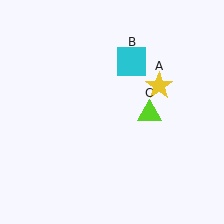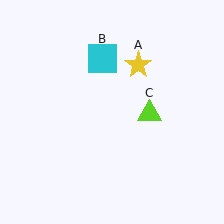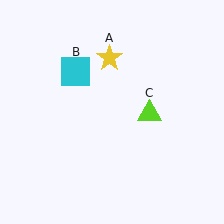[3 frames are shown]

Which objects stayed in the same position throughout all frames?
Lime triangle (object C) remained stationary.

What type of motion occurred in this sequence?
The yellow star (object A), cyan square (object B) rotated counterclockwise around the center of the scene.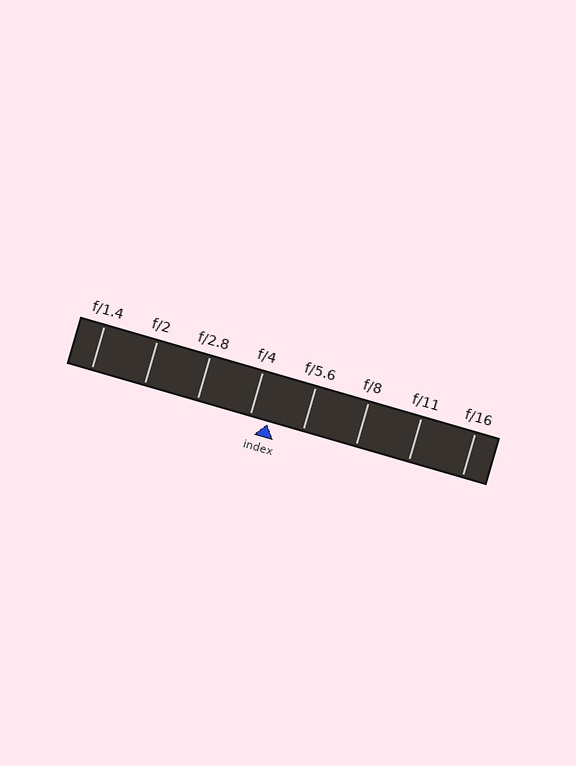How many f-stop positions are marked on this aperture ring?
There are 8 f-stop positions marked.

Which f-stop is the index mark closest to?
The index mark is closest to f/4.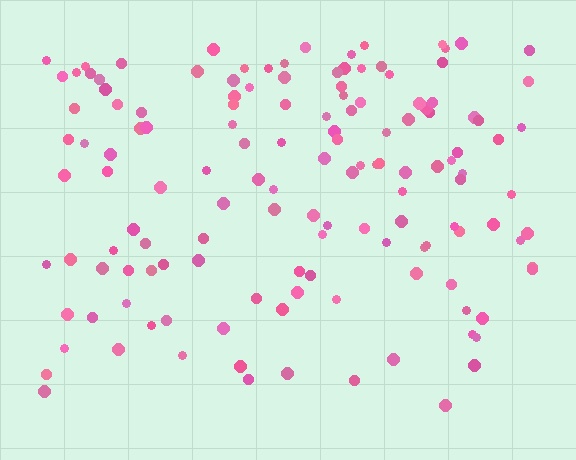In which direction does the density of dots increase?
From bottom to top, with the top side densest.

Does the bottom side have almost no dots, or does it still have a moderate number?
Still a moderate number, just noticeably fewer than the top.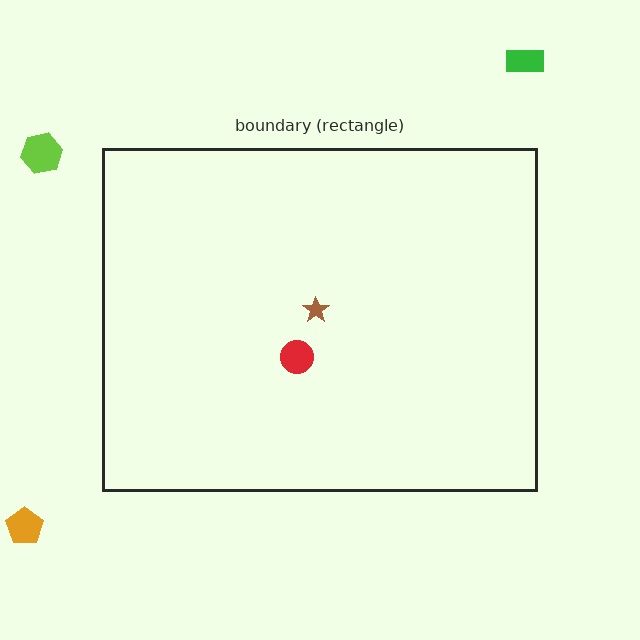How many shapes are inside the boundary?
2 inside, 3 outside.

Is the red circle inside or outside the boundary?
Inside.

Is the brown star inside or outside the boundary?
Inside.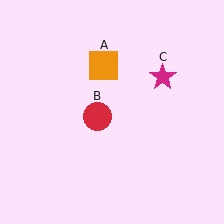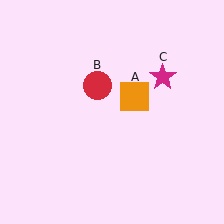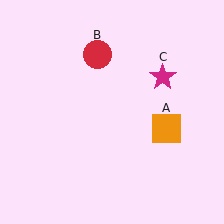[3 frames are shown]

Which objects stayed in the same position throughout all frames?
Magenta star (object C) remained stationary.